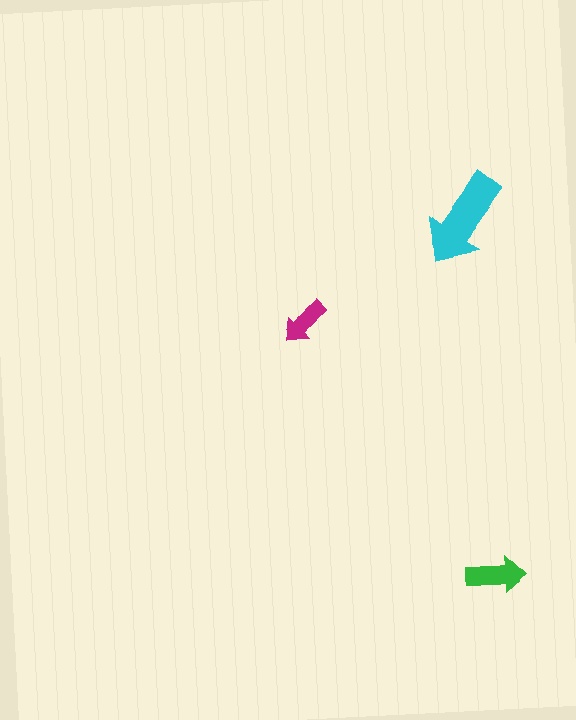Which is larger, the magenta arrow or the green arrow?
The green one.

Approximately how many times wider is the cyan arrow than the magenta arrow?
About 2 times wider.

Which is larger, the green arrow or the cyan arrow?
The cyan one.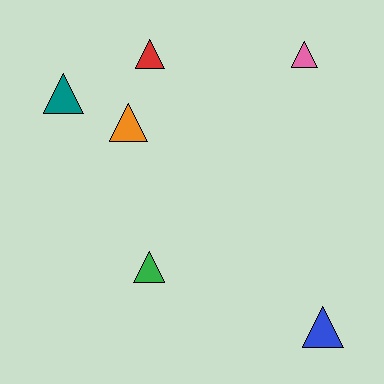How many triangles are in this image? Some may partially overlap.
There are 6 triangles.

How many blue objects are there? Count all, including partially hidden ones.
There is 1 blue object.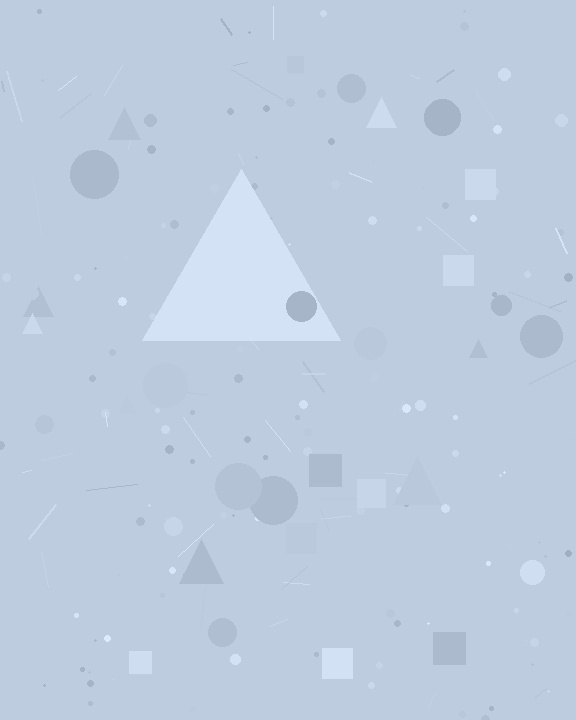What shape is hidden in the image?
A triangle is hidden in the image.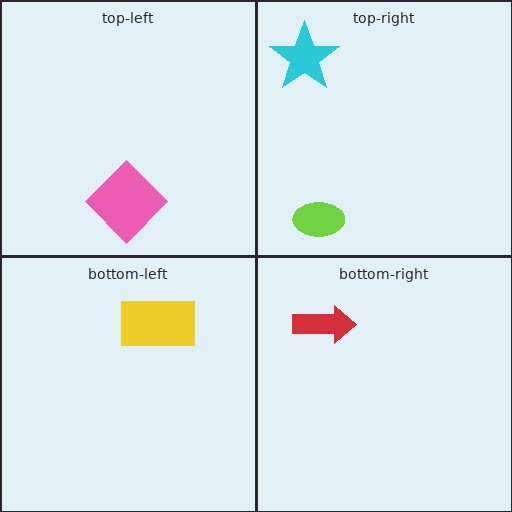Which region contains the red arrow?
The bottom-right region.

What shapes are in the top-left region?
The pink diamond.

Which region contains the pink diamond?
The top-left region.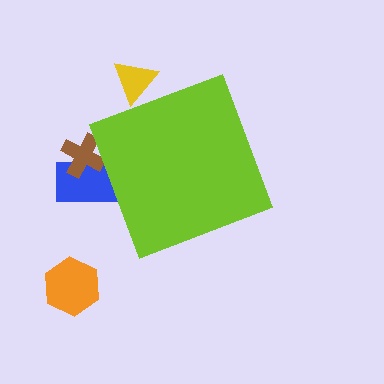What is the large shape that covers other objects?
A lime diamond.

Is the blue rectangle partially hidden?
Yes, the blue rectangle is partially hidden behind the lime diamond.